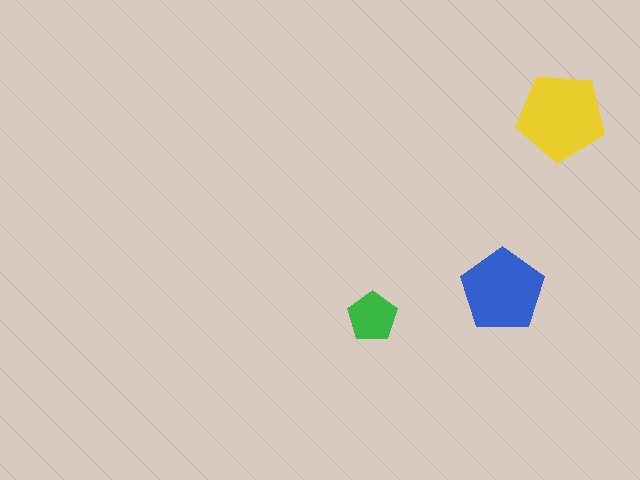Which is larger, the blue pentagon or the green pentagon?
The blue one.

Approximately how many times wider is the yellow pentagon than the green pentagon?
About 2 times wider.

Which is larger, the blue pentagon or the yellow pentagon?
The yellow one.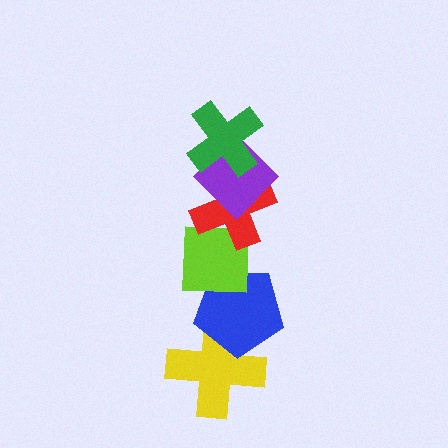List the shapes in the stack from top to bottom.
From top to bottom: the green cross, the purple diamond, the red cross, the lime square, the blue pentagon, the yellow cross.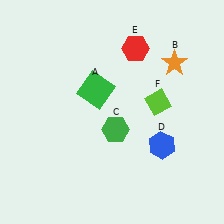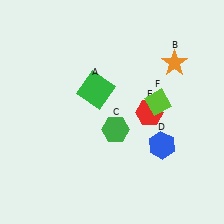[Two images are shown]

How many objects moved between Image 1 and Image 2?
1 object moved between the two images.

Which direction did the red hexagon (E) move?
The red hexagon (E) moved down.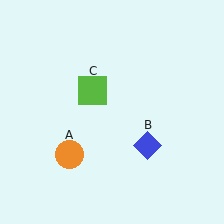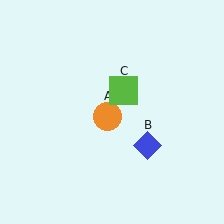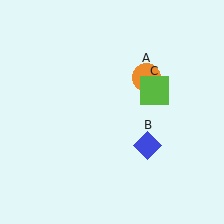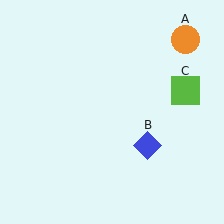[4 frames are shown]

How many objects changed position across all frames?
2 objects changed position: orange circle (object A), lime square (object C).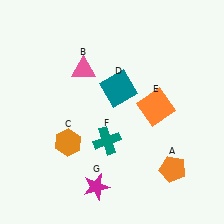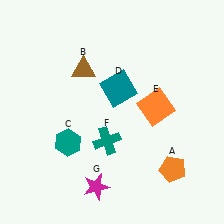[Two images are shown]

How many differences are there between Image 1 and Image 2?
There are 2 differences between the two images.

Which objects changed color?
B changed from pink to brown. C changed from orange to teal.